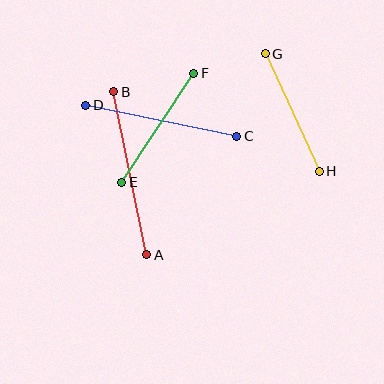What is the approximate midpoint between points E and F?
The midpoint is at approximately (158, 128) pixels.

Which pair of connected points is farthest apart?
Points A and B are farthest apart.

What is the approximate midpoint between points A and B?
The midpoint is at approximately (130, 173) pixels.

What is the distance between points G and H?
The distance is approximately 130 pixels.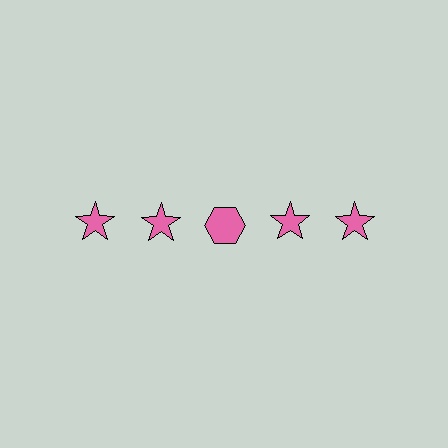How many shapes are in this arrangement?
There are 5 shapes arranged in a grid pattern.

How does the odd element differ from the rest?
It has a different shape: hexagon instead of star.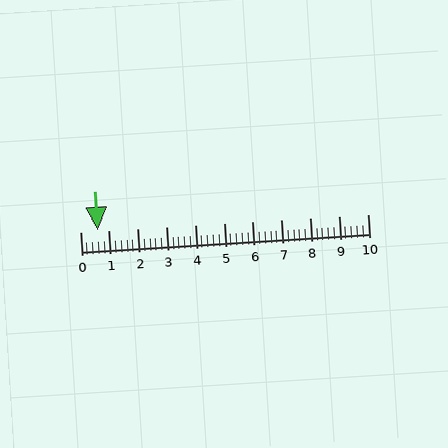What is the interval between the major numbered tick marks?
The major tick marks are spaced 1 units apart.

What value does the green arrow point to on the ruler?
The green arrow points to approximately 0.6.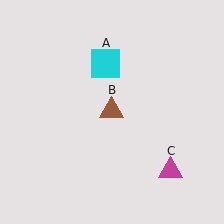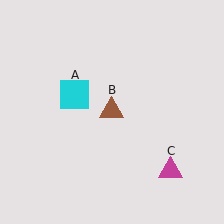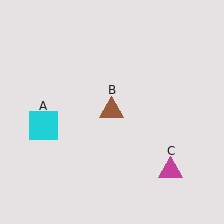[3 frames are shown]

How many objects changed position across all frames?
1 object changed position: cyan square (object A).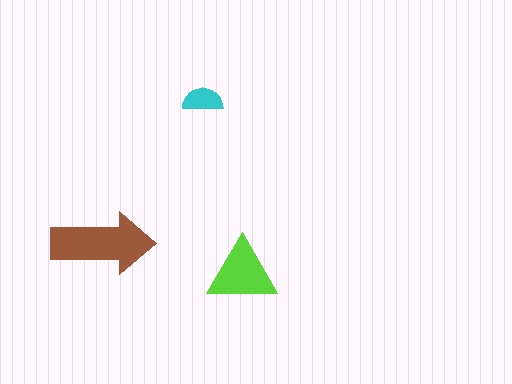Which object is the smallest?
The cyan semicircle.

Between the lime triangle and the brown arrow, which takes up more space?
The brown arrow.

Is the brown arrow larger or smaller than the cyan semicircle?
Larger.